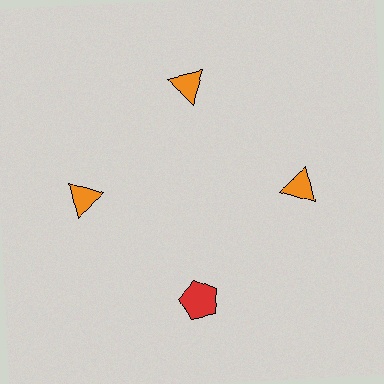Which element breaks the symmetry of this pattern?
The red pentagon at roughly the 6 o'clock position breaks the symmetry. All other shapes are orange triangles.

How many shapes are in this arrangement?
There are 4 shapes arranged in a ring pattern.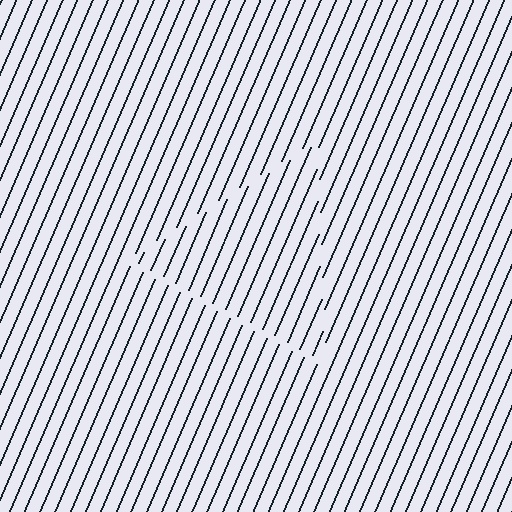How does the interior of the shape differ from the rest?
The interior of the shape contains the same grating, shifted by half a period — the contour is defined by the phase discontinuity where line-ends from the inner and outer gratings abut.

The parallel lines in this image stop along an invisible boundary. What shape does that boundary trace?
An illusory triangle. The interior of the shape contains the same grating, shifted by half a period — the contour is defined by the phase discontinuity where line-ends from the inner and outer gratings abut.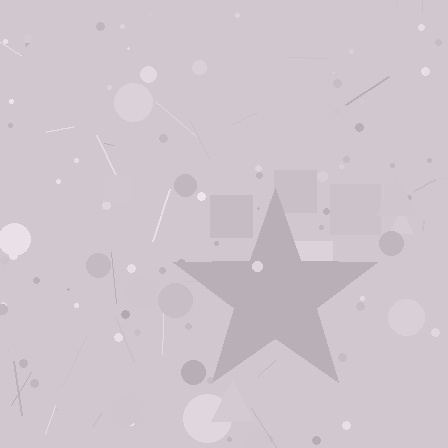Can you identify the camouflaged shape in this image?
The camouflaged shape is a star.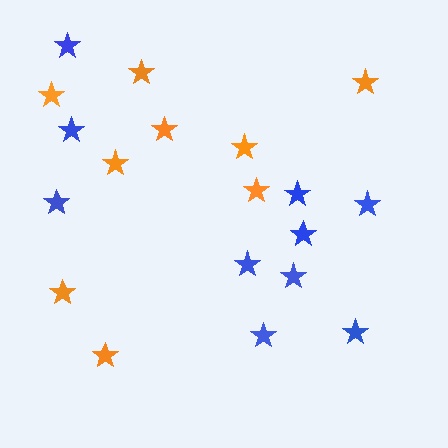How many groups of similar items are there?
There are 2 groups: one group of orange stars (9) and one group of blue stars (10).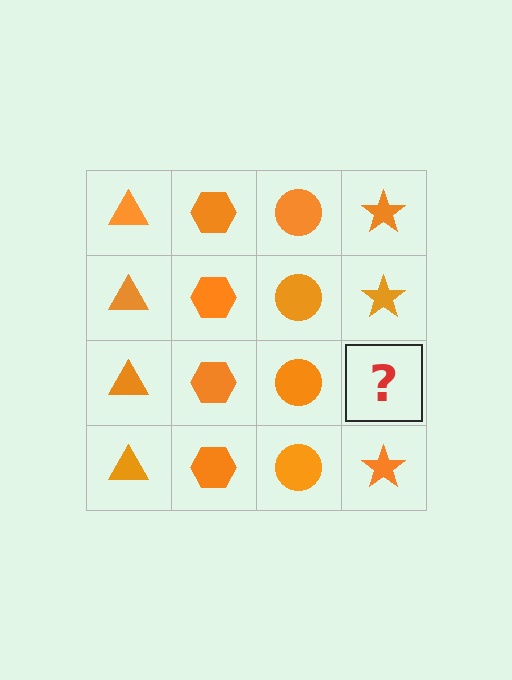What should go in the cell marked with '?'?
The missing cell should contain an orange star.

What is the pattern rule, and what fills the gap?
The rule is that each column has a consistent shape. The gap should be filled with an orange star.